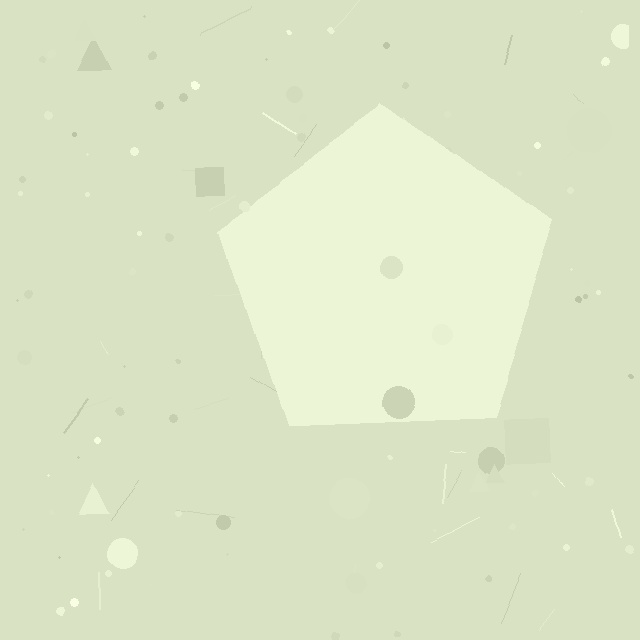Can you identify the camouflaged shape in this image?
The camouflaged shape is a pentagon.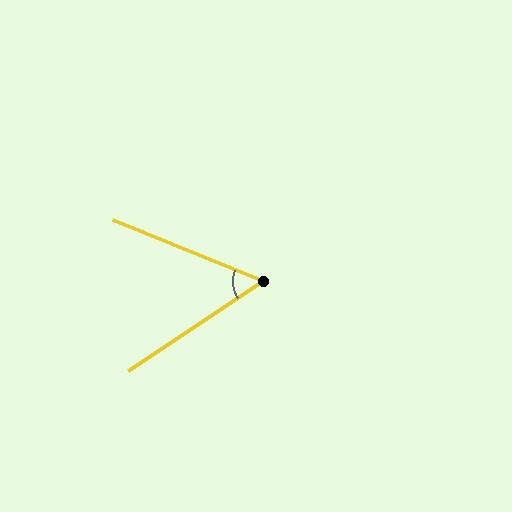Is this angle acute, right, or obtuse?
It is acute.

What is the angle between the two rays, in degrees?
Approximately 56 degrees.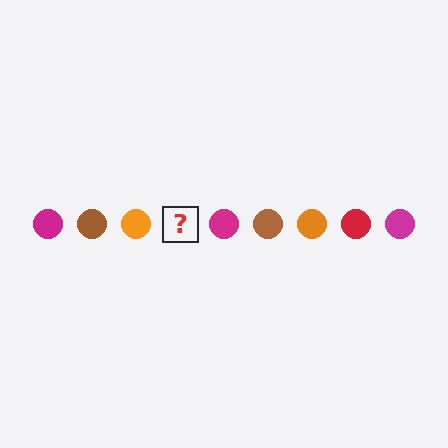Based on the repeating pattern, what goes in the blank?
The blank should be a red circle.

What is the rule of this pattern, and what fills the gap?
The rule is that the pattern cycles through magenta, brown, orange, red circles. The gap should be filled with a red circle.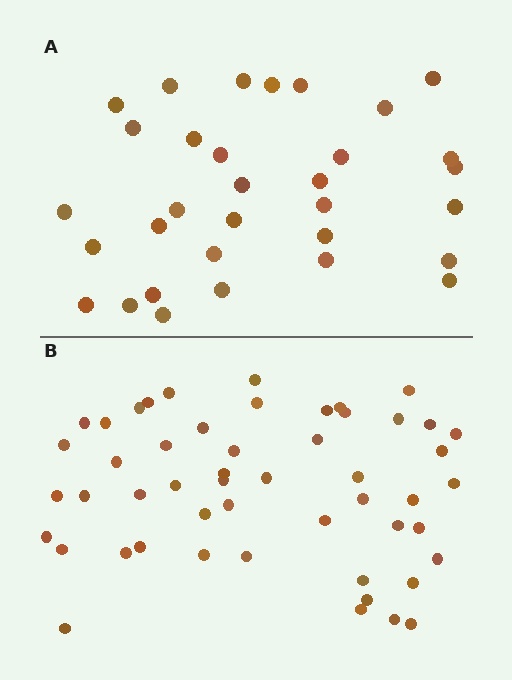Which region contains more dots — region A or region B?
Region B (the bottom region) has more dots.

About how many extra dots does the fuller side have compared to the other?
Region B has approximately 20 more dots than region A.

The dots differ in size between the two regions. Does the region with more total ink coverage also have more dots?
No. Region A has more total ink coverage because its dots are larger, but region B actually contains more individual dots. Total area can be misleading — the number of items is what matters here.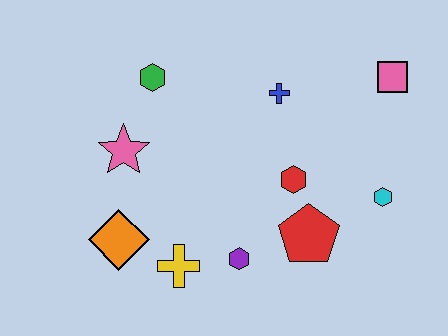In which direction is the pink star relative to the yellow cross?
The pink star is above the yellow cross.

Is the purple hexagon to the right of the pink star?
Yes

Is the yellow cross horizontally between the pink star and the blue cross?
Yes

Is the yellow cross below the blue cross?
Yes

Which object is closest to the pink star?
The green hexagon is closest to the pink star.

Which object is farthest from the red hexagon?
The orange diamond is farthest from the red hexagon.